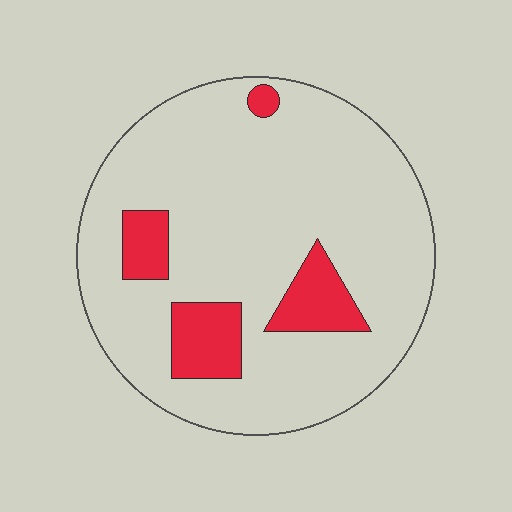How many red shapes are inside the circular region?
4.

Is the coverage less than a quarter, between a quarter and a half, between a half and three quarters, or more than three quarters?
Less than a quarter.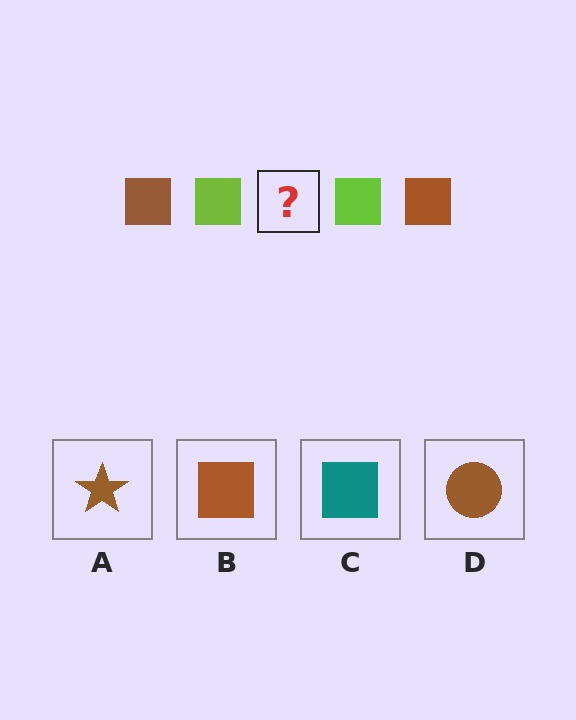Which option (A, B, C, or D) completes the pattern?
B.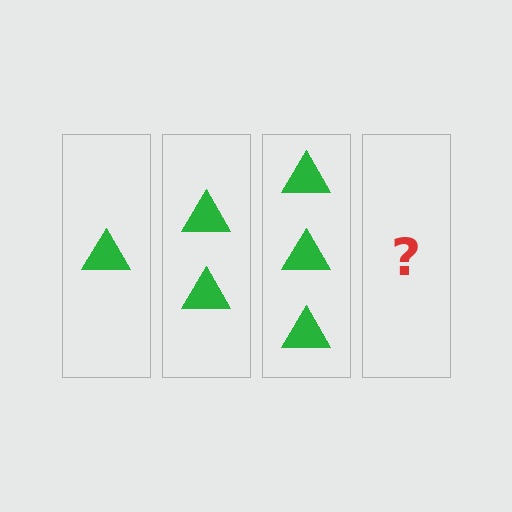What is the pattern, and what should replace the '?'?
The pattern is that each step adds one more triangle. The '?' should be 4 triangles.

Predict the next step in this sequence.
The next step is 4 triangles.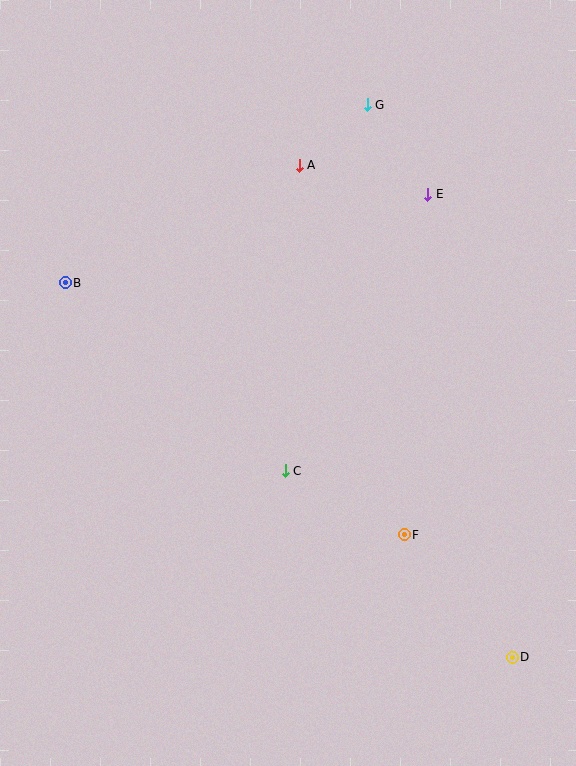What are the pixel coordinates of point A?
Point A is at (299, 166).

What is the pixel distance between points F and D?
The distance between F and D is 163 pixels.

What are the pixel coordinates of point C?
Point C is at (285, 471).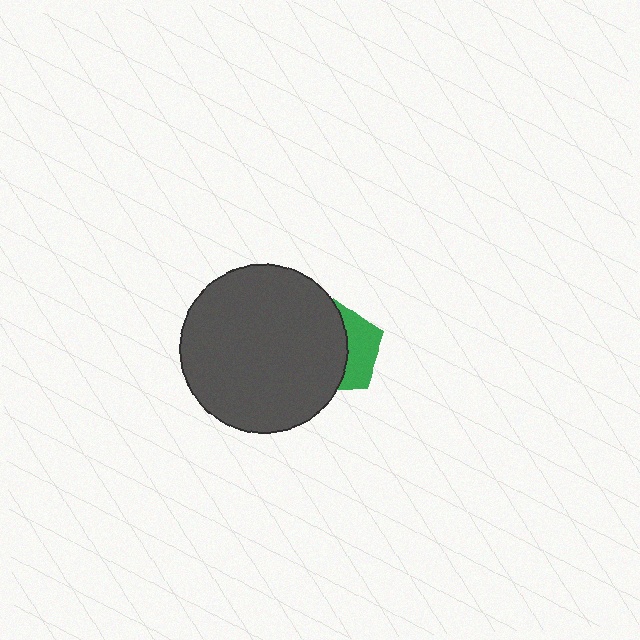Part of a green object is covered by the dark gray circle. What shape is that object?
It is a pentagon.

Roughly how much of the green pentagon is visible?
A small part of it is visible (roughly 38%).